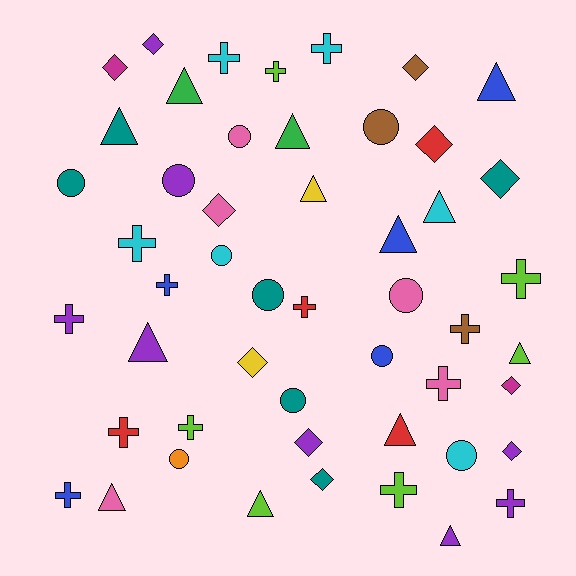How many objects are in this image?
There are 50 objects.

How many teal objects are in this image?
There are 6 teal objects.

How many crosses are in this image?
There are 15 crosses.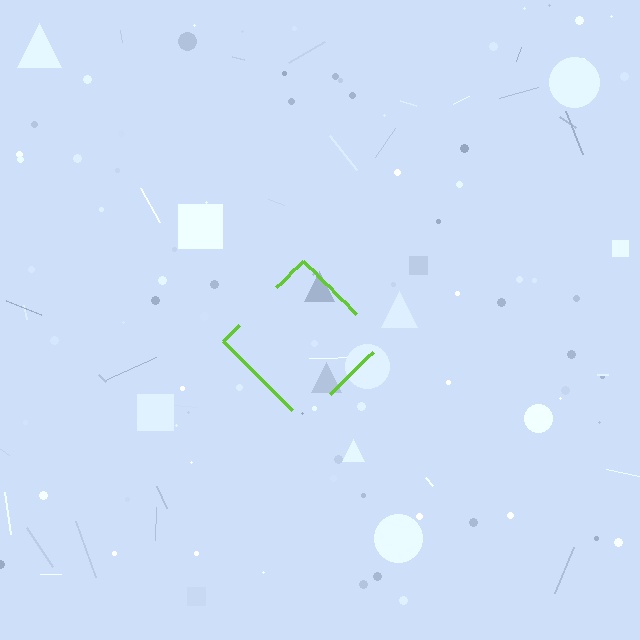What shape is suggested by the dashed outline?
The dashed outline suggests a diamond.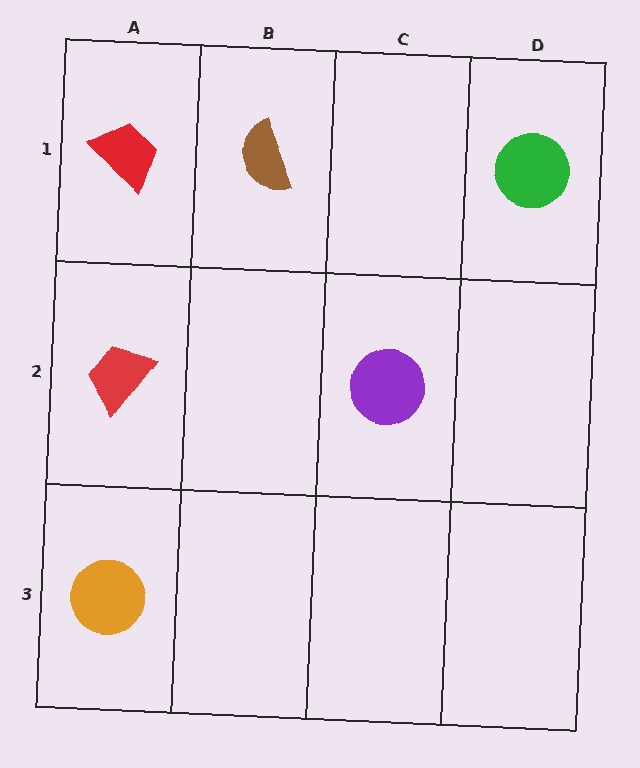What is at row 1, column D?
A green circle.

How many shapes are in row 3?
1 shape.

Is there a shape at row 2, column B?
No, that cell is empty.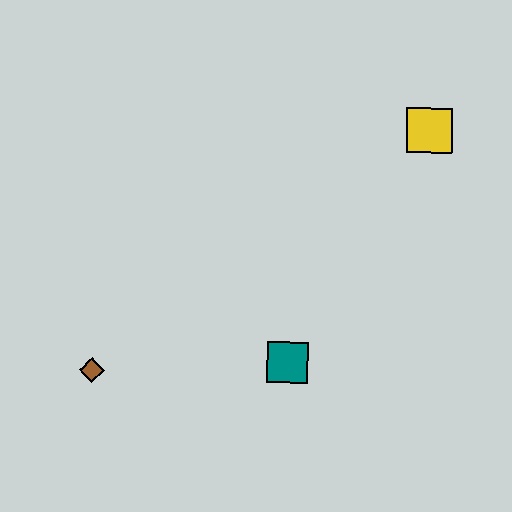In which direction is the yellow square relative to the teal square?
The yellow square is above the teal square.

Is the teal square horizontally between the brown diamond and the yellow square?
Yes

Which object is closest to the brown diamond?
The teal square is closest to the brown diamond.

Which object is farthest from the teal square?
The yellow square is farthest from the teal square.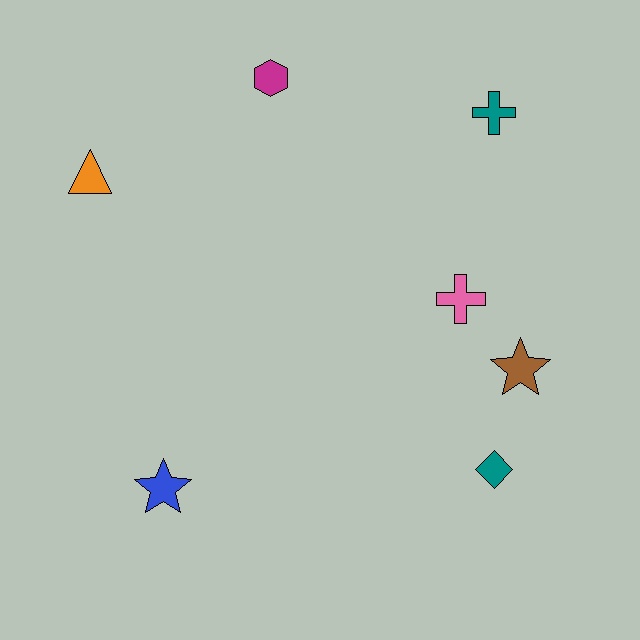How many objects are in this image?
There are 7 objects.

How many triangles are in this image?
There is 1 triangle.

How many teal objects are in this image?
There are 2 teal objects.